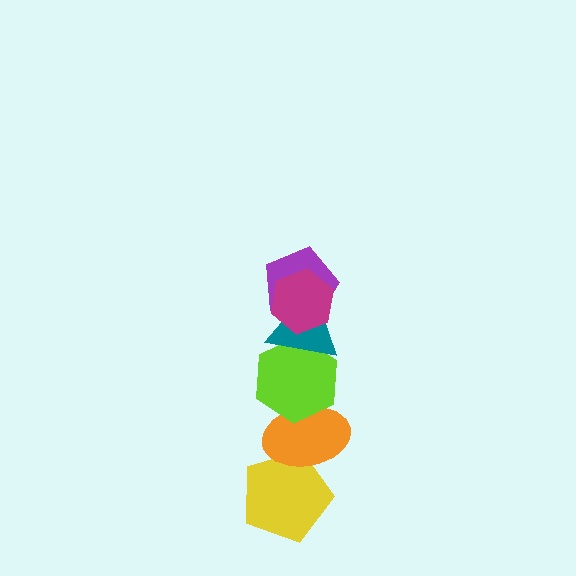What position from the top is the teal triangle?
The teal triangle is 3rd from the top.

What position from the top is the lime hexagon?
The lime hexagon is 4th from the top.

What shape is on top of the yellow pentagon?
The orange ellipse is on top of the yellow pentagon.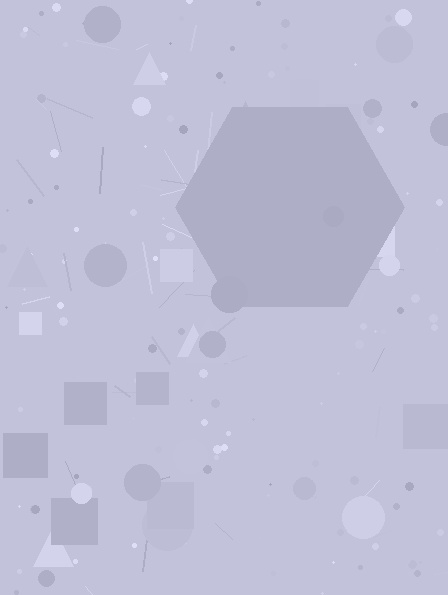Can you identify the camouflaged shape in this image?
The camouflaged shape is a hexagon.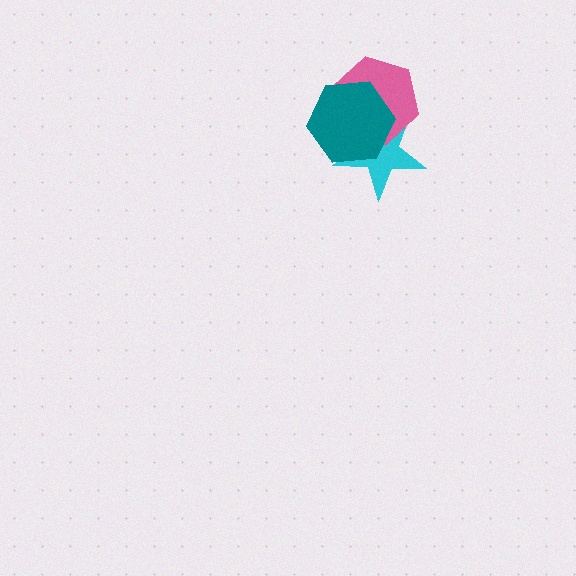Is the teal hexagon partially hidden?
No, no other shape covers it.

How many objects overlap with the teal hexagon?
2 objects overlap with the teal hexagon.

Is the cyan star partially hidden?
Yes, it is partially covered by another shape.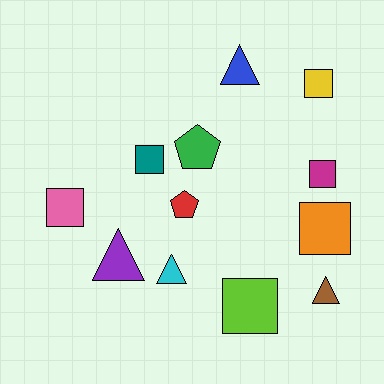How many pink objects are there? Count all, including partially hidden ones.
There is 1 pink object.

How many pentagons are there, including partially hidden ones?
There are 2 pentagons.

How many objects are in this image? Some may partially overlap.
There are 12 objects.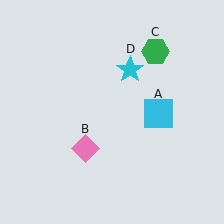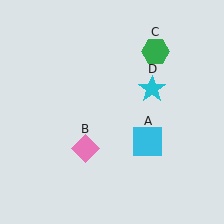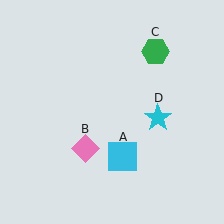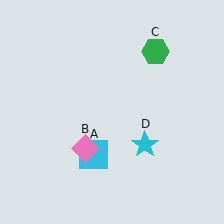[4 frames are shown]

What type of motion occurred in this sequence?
The cyan square (object A), cyan star (object D) rotated clockwise around the center of the scene.